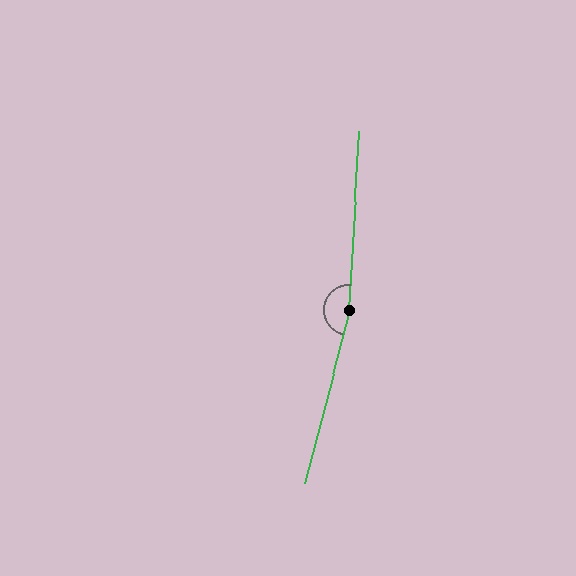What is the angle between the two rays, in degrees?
Approximately 169 degrees.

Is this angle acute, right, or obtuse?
It is obtuse.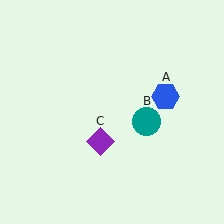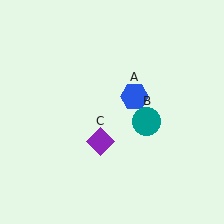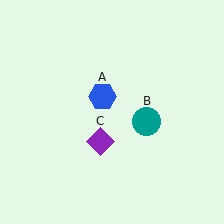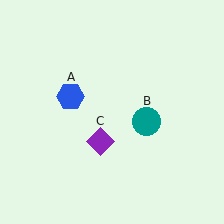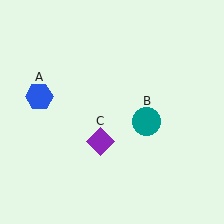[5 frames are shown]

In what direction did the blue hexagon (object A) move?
The blue hexagon (object A) moved left.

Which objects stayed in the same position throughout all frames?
Teal circle (object B) and purple diamond (object C) remained stationary.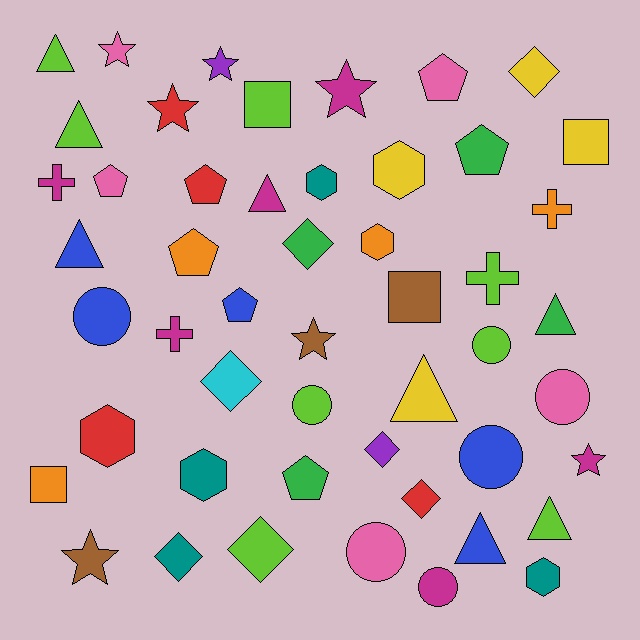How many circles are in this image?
There are 7 circles.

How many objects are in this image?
There are 50 objects.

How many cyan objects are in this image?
There is 1 cyan object.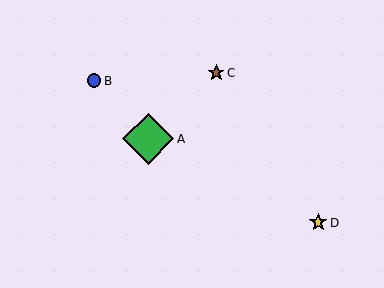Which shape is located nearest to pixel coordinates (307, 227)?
The yellow star (labeled D) at (318, 223) is nearest to that location.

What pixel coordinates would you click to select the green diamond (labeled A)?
Click at (148, 139) to select the green diamond A.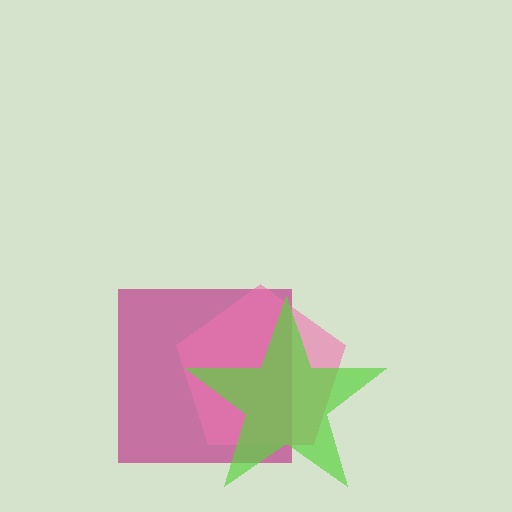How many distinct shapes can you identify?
There are 3 distinct shapes: a magenta square, a pink pentagon, a lime star.